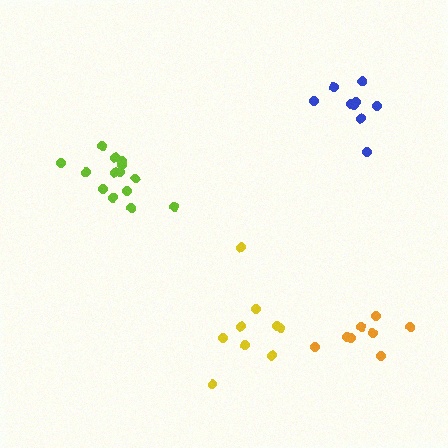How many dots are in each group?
Group 1: 9 dots, Group 2: 9 dots, Group 3: 14 dots, Group 4: 9 dots (41 total).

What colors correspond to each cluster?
The clusters are colored: yellow, blue, lime, orange.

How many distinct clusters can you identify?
There are 4 distinct clusters.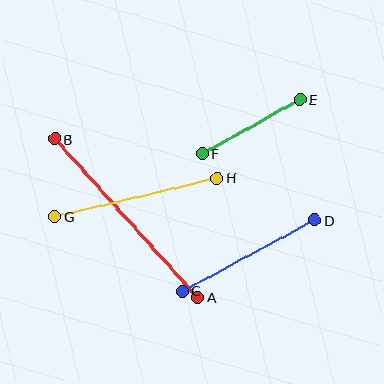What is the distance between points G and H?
The distance is approximately 166 pixels.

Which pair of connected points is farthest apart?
Points A and B are farthest apart.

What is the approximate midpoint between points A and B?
The midpoint is at approximately (126, 218) pixels.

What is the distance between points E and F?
The distance is approximately 112 pixels.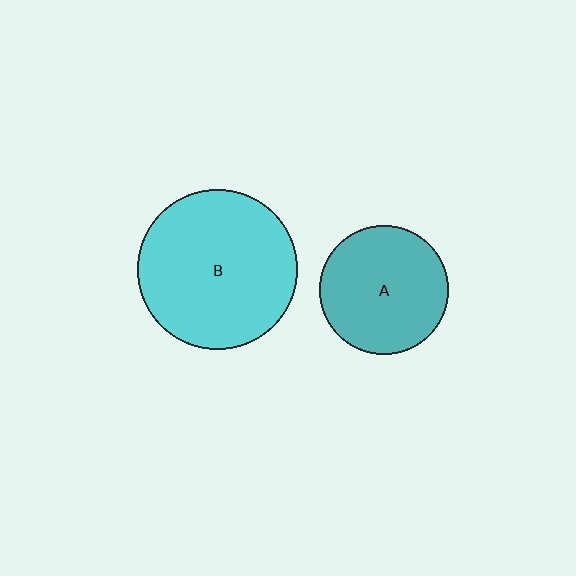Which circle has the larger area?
Circle B (cyan).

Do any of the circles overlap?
No, none of the circles overlap.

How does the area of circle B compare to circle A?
Approximately 1.5 times.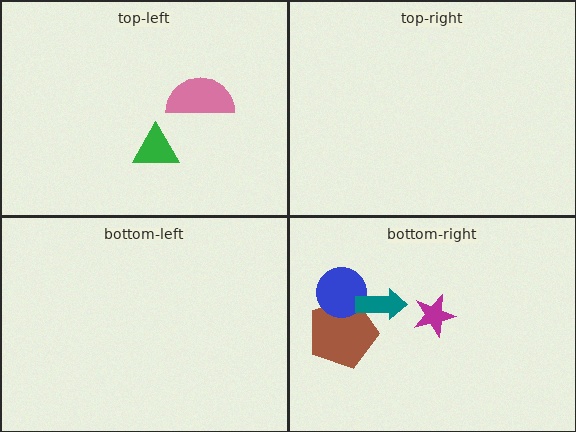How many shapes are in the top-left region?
2.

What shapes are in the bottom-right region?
The magenta star, the brown pentagon, the blue circle, the teal arrow.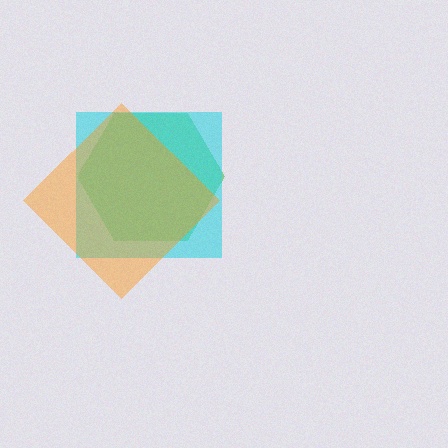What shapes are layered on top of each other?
The layered shapes are: a green hexagon, a cyan square, an orange diamond.